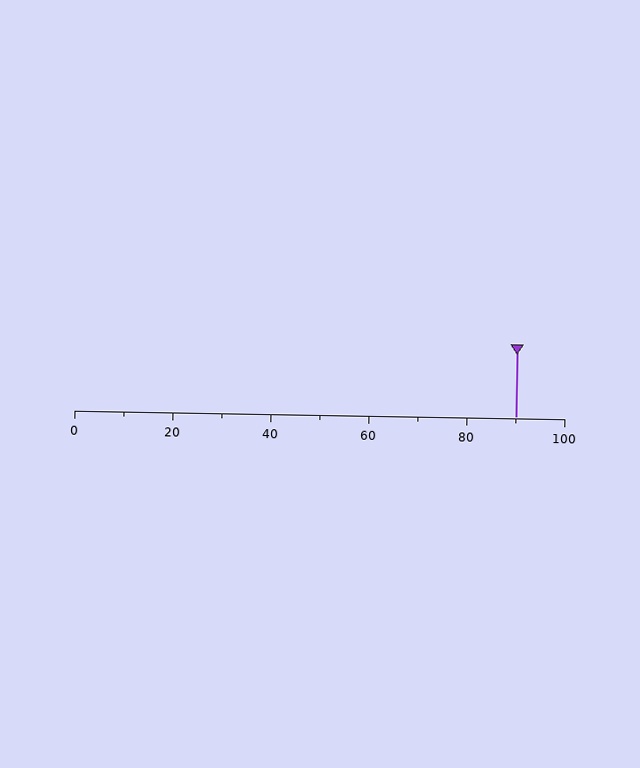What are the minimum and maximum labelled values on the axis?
The axis runs from 0 to 100.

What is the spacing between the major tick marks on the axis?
The major ticks are spaced 20 apart.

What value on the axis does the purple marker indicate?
The marker indicates approximately 90.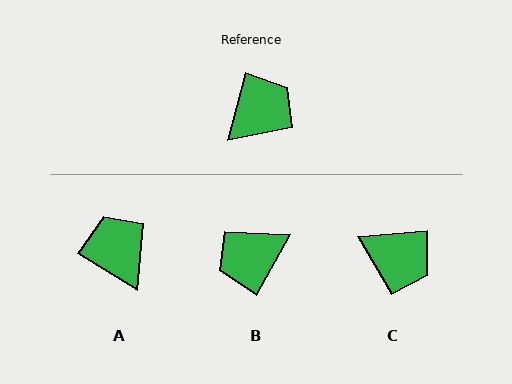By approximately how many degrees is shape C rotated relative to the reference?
Approximately 70 degrees clockwise.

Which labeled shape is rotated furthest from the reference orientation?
B, about 166 degrees away.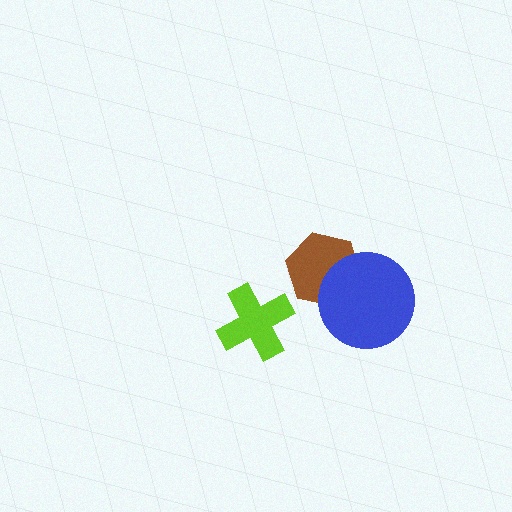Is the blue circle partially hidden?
No, no other shape covers it.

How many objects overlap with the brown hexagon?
1 object overlaps with the brown hexagon.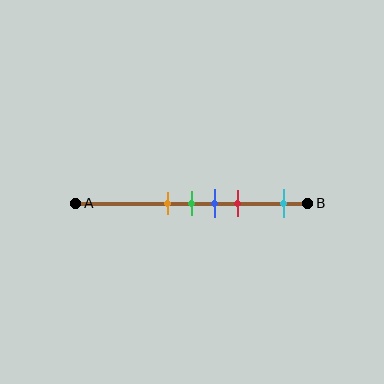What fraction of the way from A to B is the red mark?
The red mark is approximately 70% (0.7) of the way from A to B.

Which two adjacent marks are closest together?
The orange and green marks are the closest adjacent pair.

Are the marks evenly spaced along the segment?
No, the marks are not evenly spaced.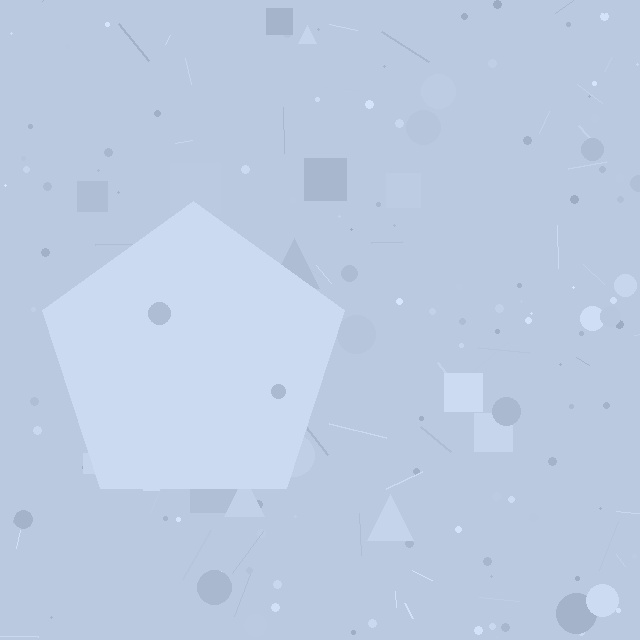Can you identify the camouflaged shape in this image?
The camouflaged shape is a pentagon.